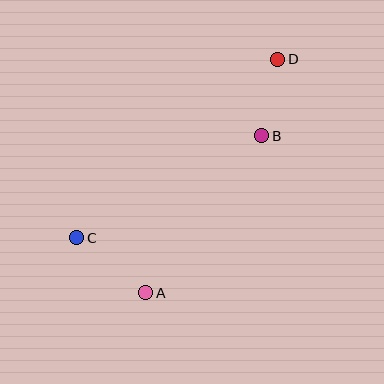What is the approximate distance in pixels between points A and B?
The distance between A and B is approximately 195 pixels.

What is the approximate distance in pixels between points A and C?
The distance between A and C is approximately 88 pixels.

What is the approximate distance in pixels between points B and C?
The distance between B and C is approximately 211 pixels.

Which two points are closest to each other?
Points B and D are closest to each other.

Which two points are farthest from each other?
Points C and D are farthest from each other.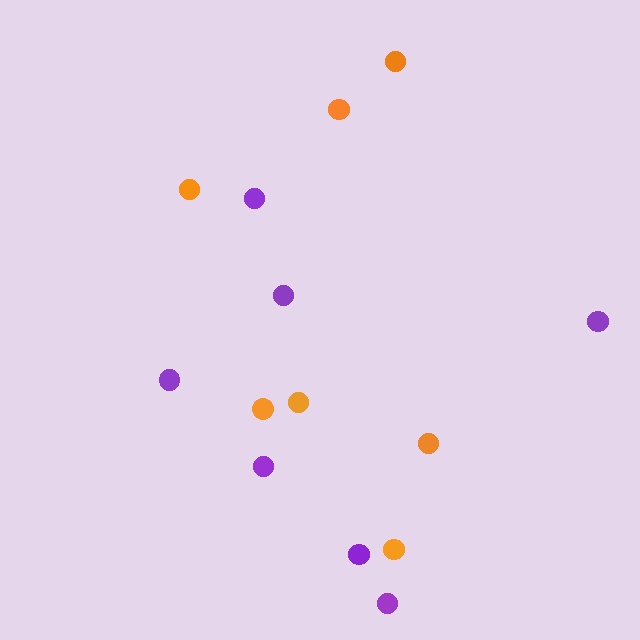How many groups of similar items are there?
There are 2 groups: one group of orange circles (7) and one group of purple circles (7).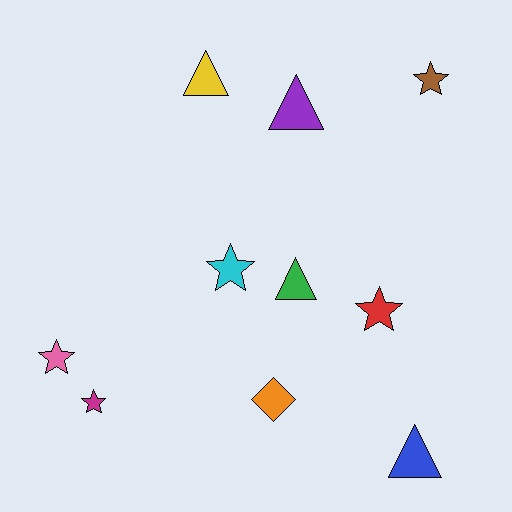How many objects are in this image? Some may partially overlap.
There are 10 objects.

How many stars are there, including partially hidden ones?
There are 5 stars.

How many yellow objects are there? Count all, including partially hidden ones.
There is 1 yellow object.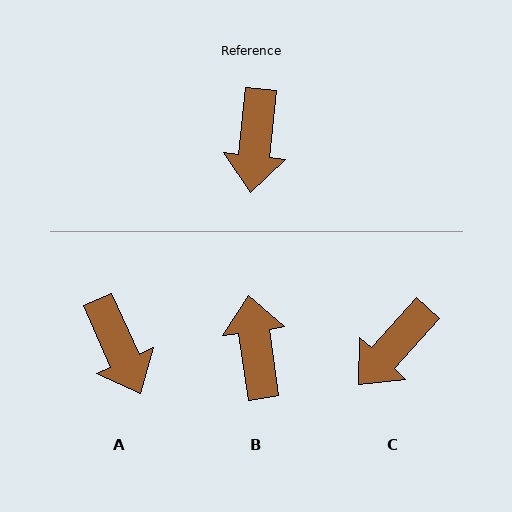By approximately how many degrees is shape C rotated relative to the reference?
Approximately 37 degrees clockwise.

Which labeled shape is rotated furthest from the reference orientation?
B, about 166 degrees away.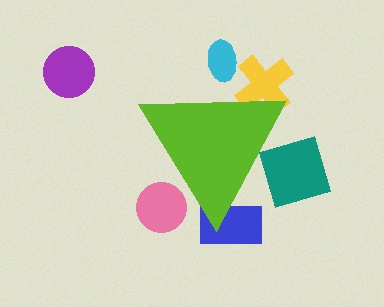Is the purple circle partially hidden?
No, the purple circle is fully visible.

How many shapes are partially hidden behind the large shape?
5 shapes are partially hidden.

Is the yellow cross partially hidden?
Yes, the yellow cross is partially hidden behind the lime triangle.